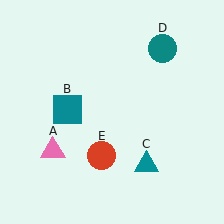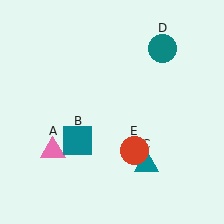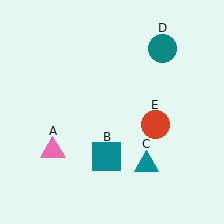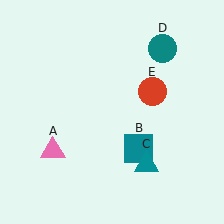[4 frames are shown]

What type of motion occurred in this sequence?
The teal square (object B), red circle (object E) rotated counterclockwise around the center of the scene.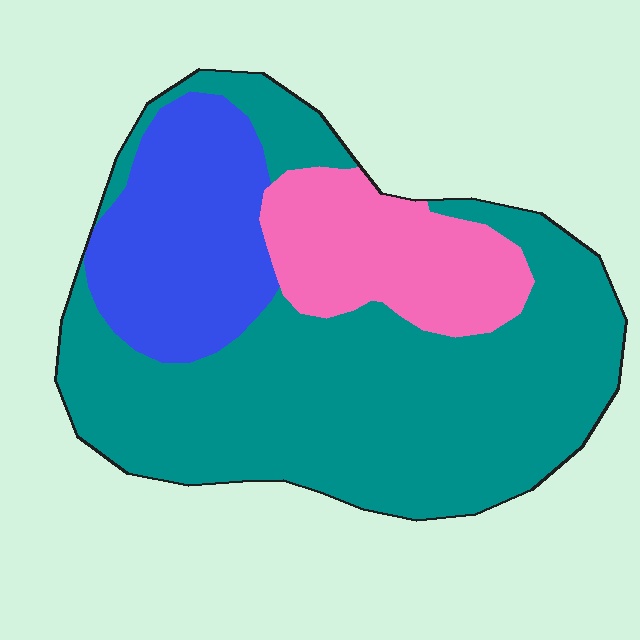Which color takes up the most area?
Teal, at roughly 60%.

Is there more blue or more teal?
Teal.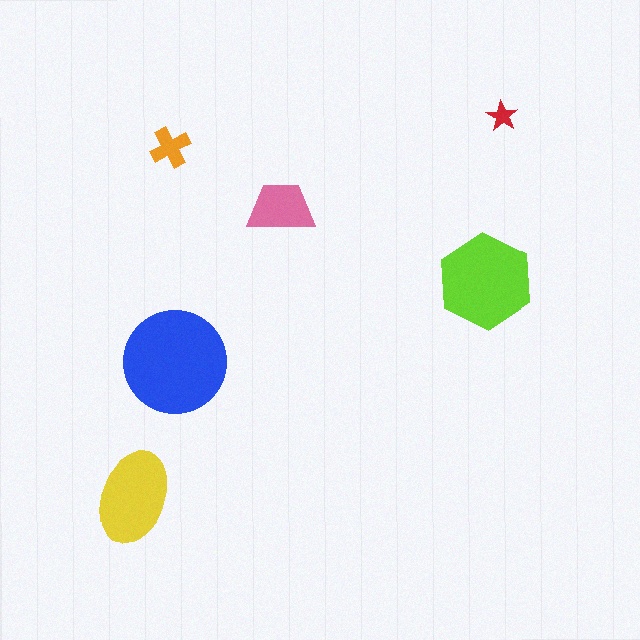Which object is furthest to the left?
The yellow ellipse is leftmost.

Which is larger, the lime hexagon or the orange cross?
The lime hexagon.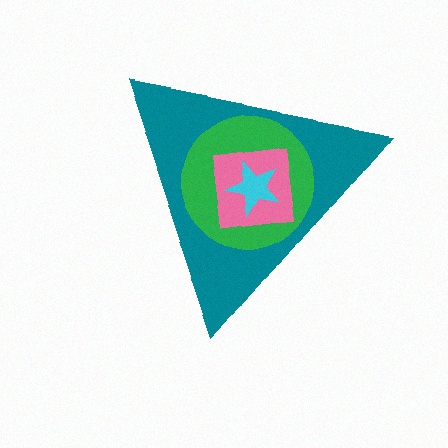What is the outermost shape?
The teal triangle.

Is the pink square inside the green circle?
Yes.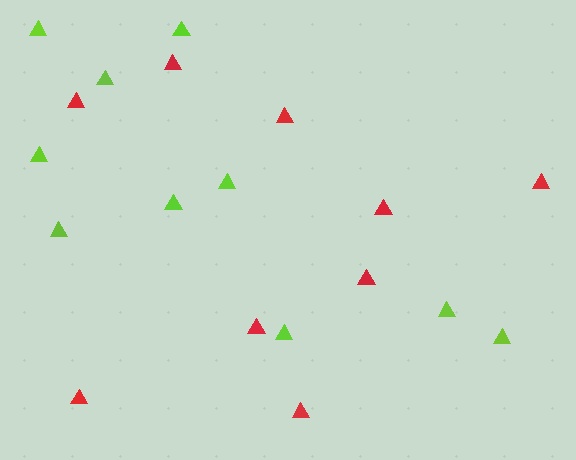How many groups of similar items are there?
There are 2 groups: one group of red triangles (9) and one group of lime triangles (10).